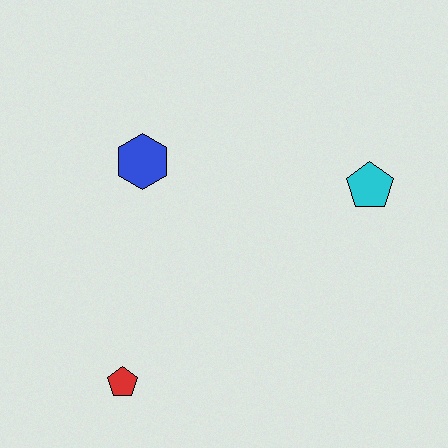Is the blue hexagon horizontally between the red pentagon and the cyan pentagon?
Yes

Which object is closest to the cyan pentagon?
The blue hexagon is closest to the cyan pentagon.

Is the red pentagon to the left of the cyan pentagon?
Yes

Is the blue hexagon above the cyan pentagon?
Yes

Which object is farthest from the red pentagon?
The cyan pentagon is farthest from the red pentagon.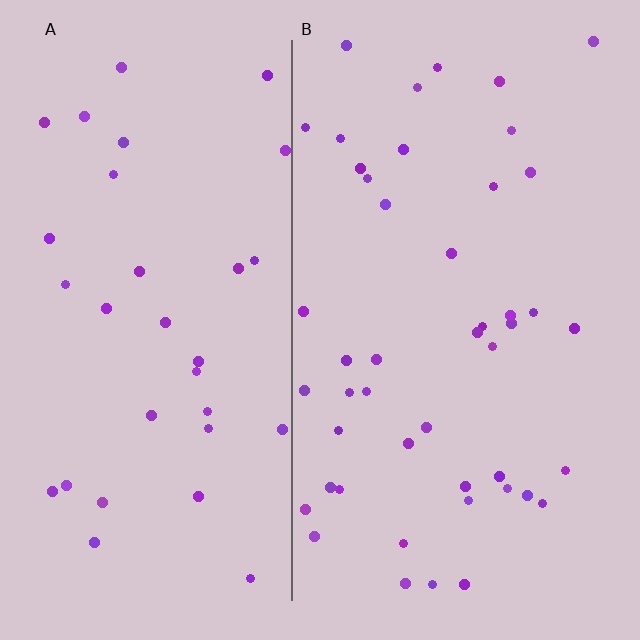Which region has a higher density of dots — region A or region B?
B (the right).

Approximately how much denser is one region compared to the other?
Approximately 1.4× — region B over region A.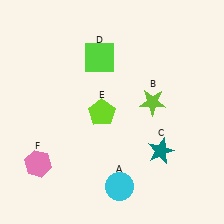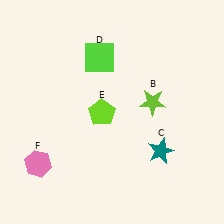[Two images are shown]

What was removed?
The cyan circle (A) was removed in Image 2.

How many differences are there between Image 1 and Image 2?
There is 1 difference between the two images.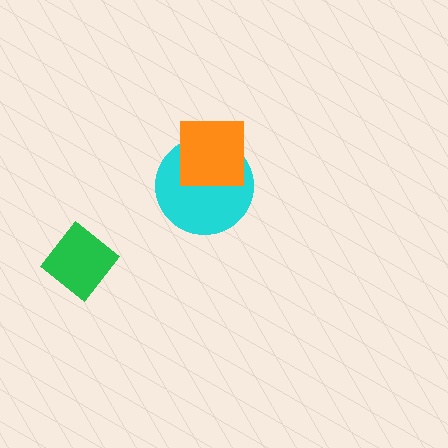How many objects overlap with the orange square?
1 object overlaps with the orange square.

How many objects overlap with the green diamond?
0 objects overlap with the green diamond.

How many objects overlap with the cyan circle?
1 object overlaps with the cyan circle.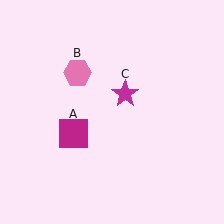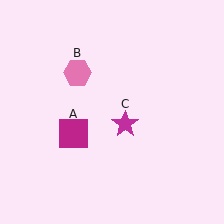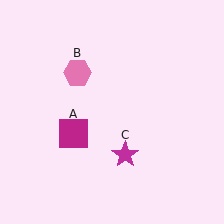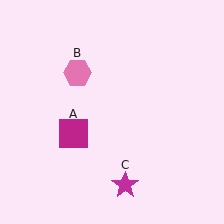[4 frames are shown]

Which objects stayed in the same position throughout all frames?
Magenta square (object A) and pink hexagon (object B) remained stationary.